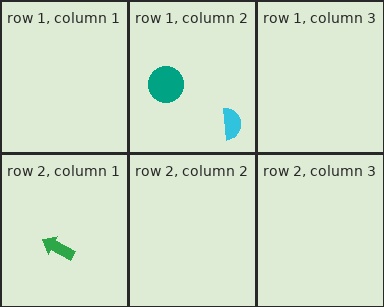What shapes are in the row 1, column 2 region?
The teal circle, the cyan semicircle.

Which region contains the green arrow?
The row 2, column 1 region.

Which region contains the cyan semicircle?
The row 1, column 2 region.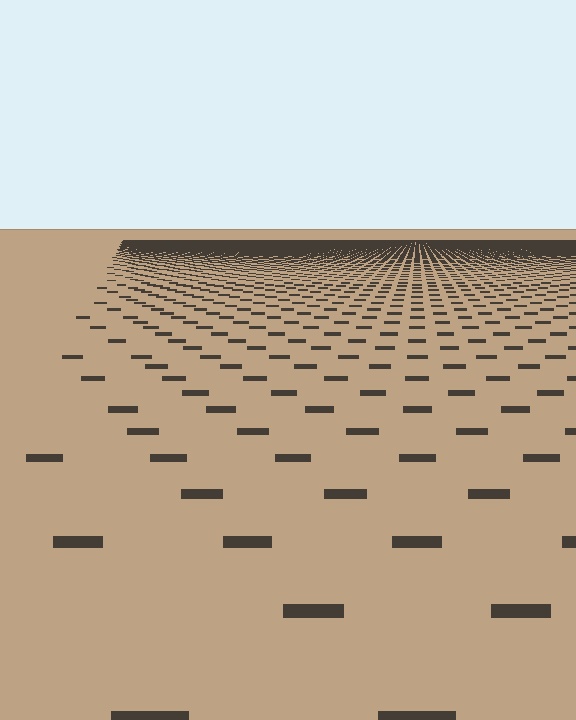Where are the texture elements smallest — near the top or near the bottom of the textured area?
Near the top.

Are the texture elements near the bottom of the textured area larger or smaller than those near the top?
Larger. Near the bottom, elements are closer to the viewer and appear at a bigger on-screen size.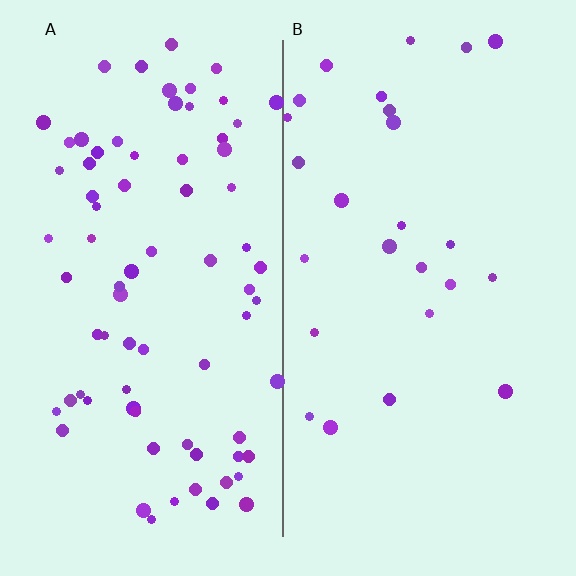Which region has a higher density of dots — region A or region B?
A (the left).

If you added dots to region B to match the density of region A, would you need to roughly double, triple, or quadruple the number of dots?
Approximately triple.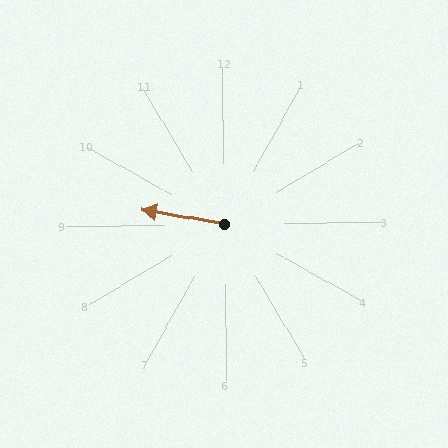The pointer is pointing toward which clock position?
Roughly 9 o'clock.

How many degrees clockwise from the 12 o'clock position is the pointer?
Approximately 281 degrees.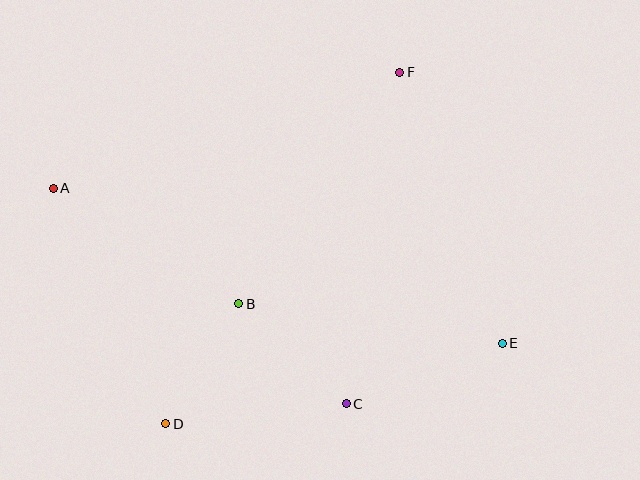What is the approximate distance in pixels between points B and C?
The distance between B and C is approximately 147 pixels.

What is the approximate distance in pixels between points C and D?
The distance between C and D is approximately 181 pixels.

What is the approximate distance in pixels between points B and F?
The distance between B and F is approximately 282 pixels.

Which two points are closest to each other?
Points B and D are closest to each other.